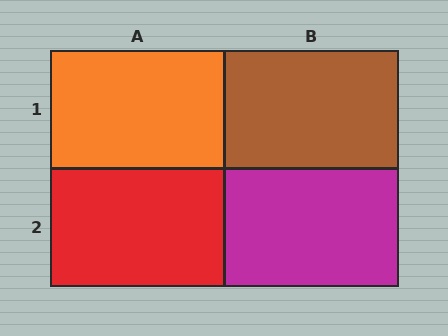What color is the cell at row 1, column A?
Orange.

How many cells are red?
1 cell is red.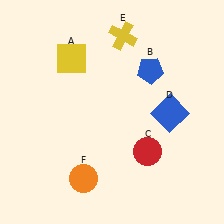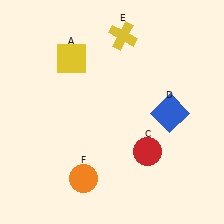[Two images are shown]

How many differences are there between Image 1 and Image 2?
There is 1 difference between the two images.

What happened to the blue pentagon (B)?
The blue pentagon (B) was removed in Image 2. It was in the top-right area of Image 1.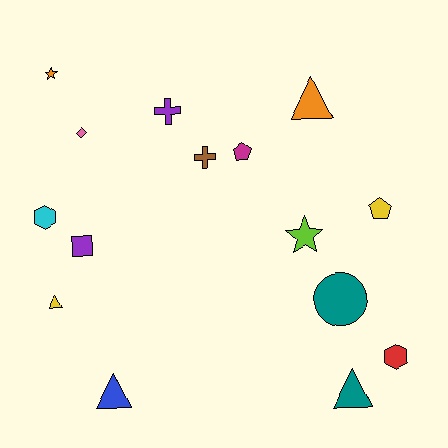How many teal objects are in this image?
There are 2 teal objects.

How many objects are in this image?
There are 15 objects.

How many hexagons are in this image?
There are 2 hexagons.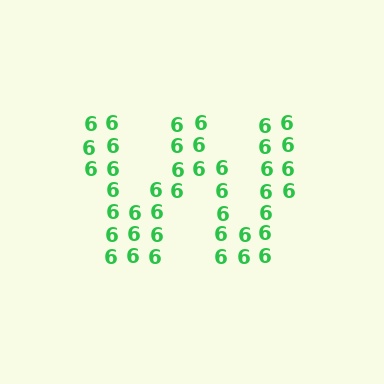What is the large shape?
The large shape is the letter W.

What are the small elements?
The small elements are digit 6's.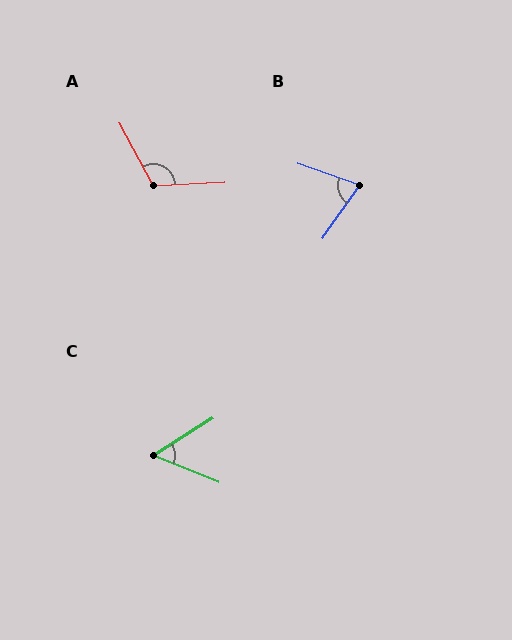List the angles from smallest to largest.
C (54°), B (74°), A (115°).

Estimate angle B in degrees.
Approximately 74 degrees.